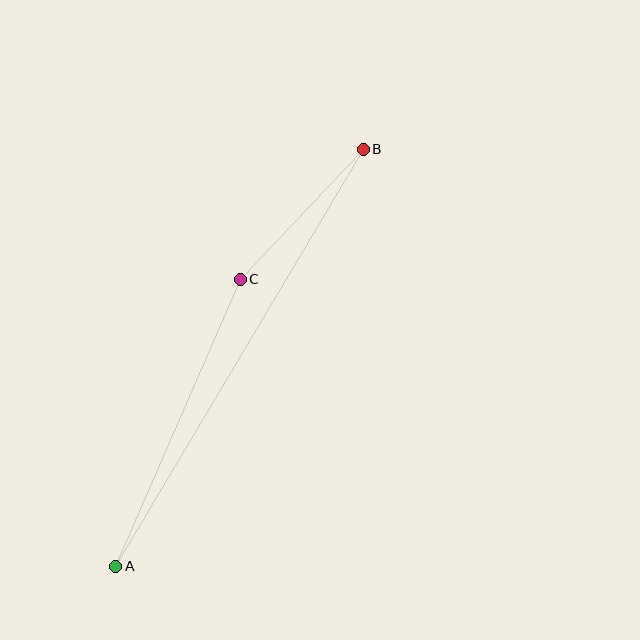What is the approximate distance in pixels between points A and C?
The distance between A and C is approximately 313 pixels.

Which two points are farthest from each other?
Points A and B are farthest from each other.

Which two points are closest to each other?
Points B and C are closest to each other.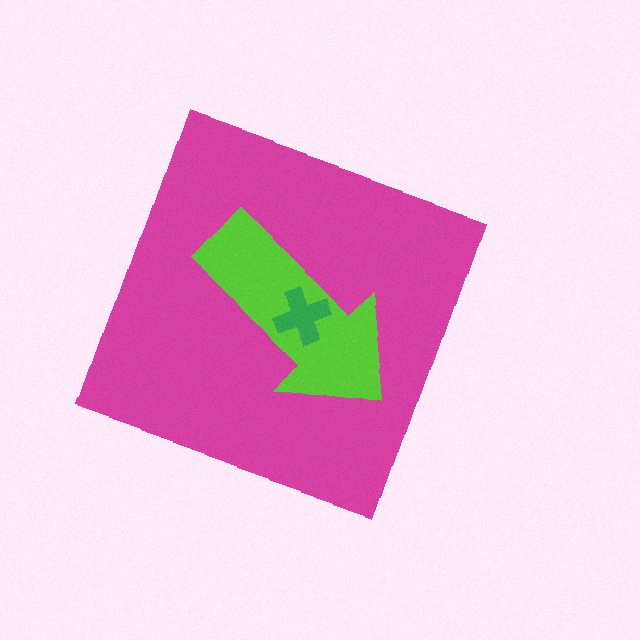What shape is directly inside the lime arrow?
The green cross.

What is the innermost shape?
The green cross.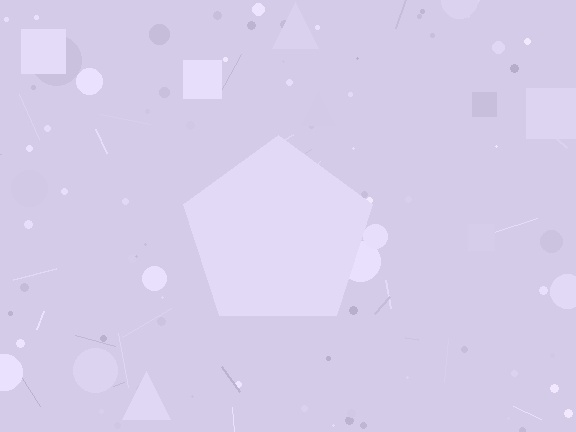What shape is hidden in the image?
A pentagon is hidden in the image.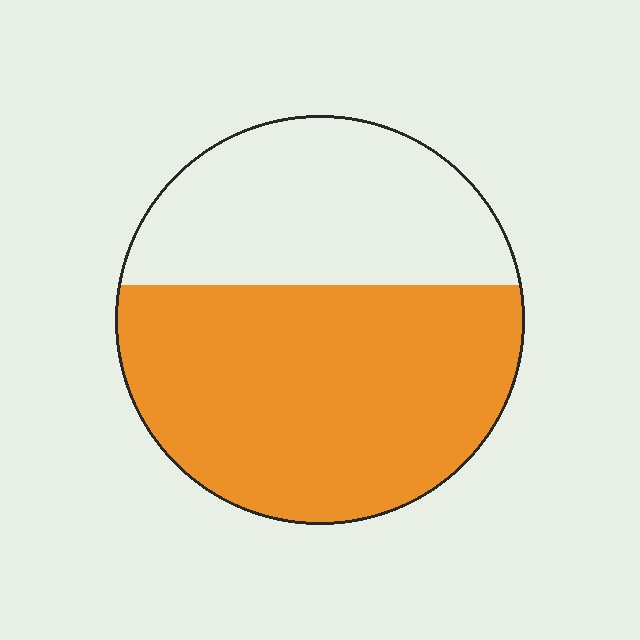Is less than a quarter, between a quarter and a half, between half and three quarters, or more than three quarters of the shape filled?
Between half and three quarters.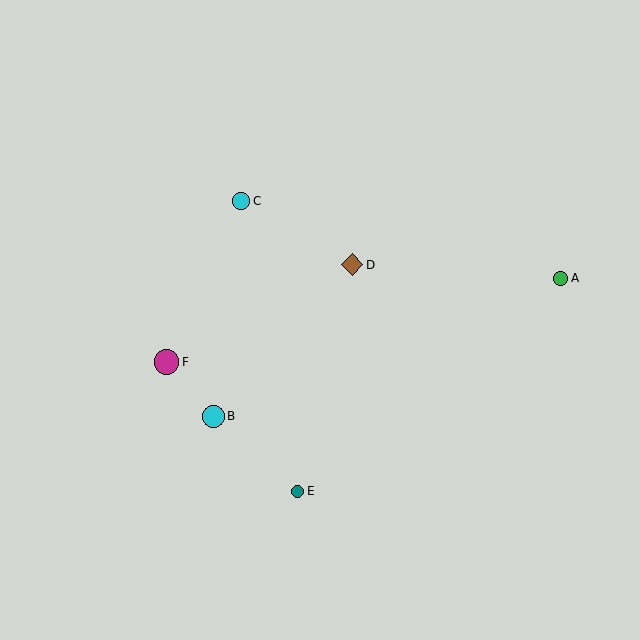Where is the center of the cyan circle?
The center of the cyan circle is at (213, 416).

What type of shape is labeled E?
Shape E is a teal circle.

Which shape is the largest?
The magenta circle (labeled F) is the largest.